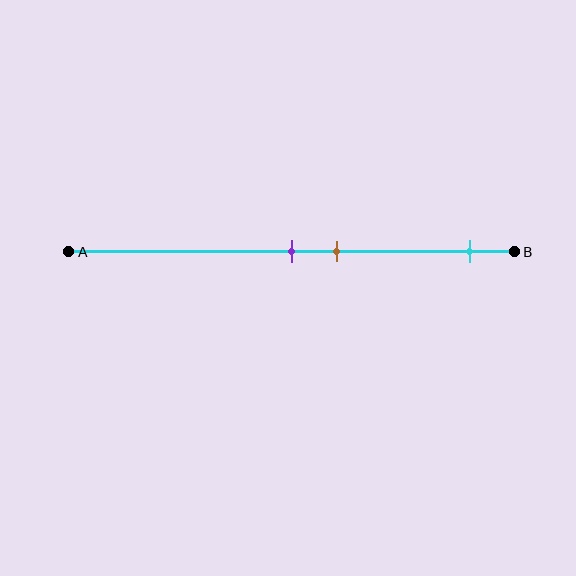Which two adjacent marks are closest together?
The purple and brown marks are the closest adjacent pair.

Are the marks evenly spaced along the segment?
No, the marks are not evenly spaced.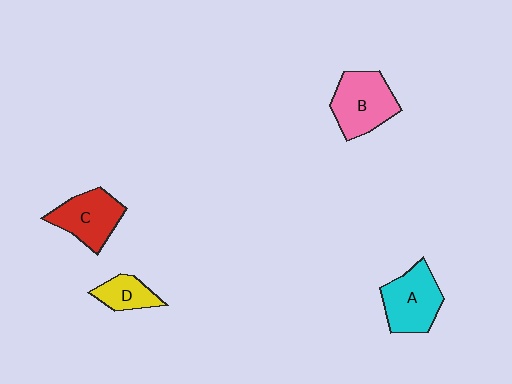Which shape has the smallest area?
Shape D (yellow).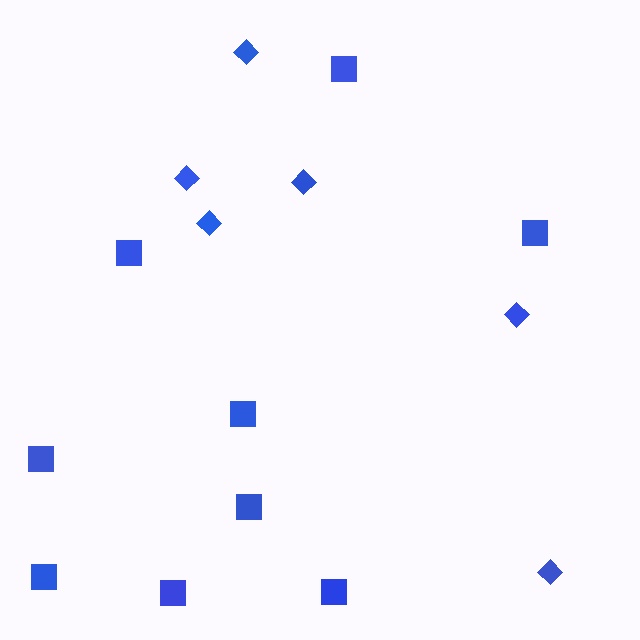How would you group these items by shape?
There are 2 groups: one group of diamonds (6) and one group of squares (9).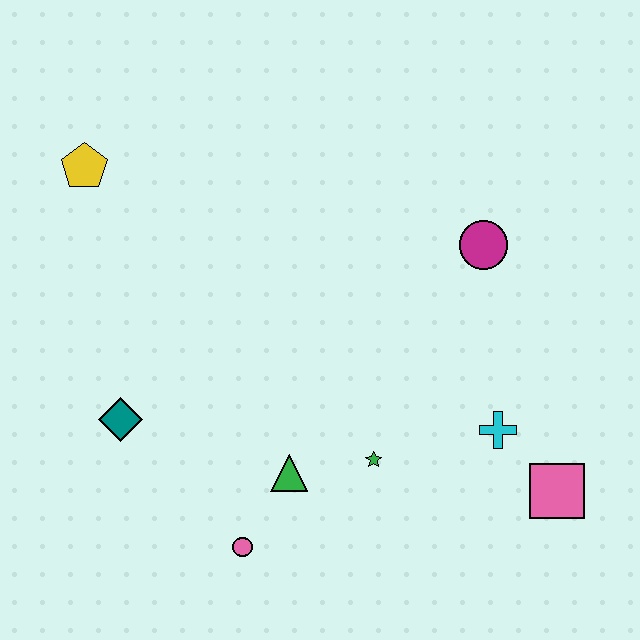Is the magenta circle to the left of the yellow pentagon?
No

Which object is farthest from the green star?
The yellow pentagon is farthest from the green star.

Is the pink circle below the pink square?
Yes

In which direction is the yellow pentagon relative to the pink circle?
The yellow pentagon is above the pink circle.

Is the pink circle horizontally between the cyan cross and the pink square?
No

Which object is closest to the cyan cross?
The pink square is closest to the cyan cross.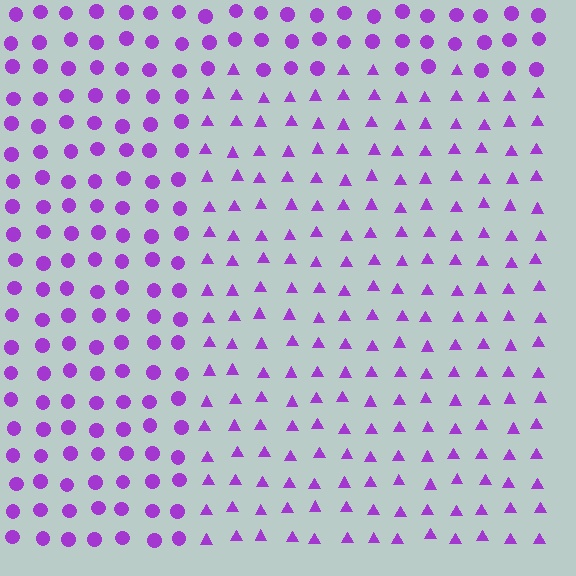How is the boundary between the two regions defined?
The boundary is defined by a change in element shape: triangles inside vs. circles outside. All elements share the same color and spacing.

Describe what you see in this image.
The image is filled with small purple elements arranged in a uniform grid. A rectangle-shaped region contains triangles, while the surrounding area contains circles. The boundary is defined purely by the change in element shape.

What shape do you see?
I see a rectangle.